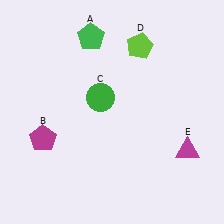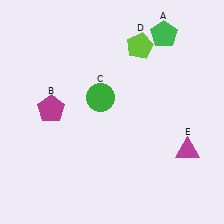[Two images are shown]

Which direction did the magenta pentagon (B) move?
The magenta pentagon (B) moved up.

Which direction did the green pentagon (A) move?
The green pentagon (A) moved right.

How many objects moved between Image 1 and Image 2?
2 objects moved between the two images.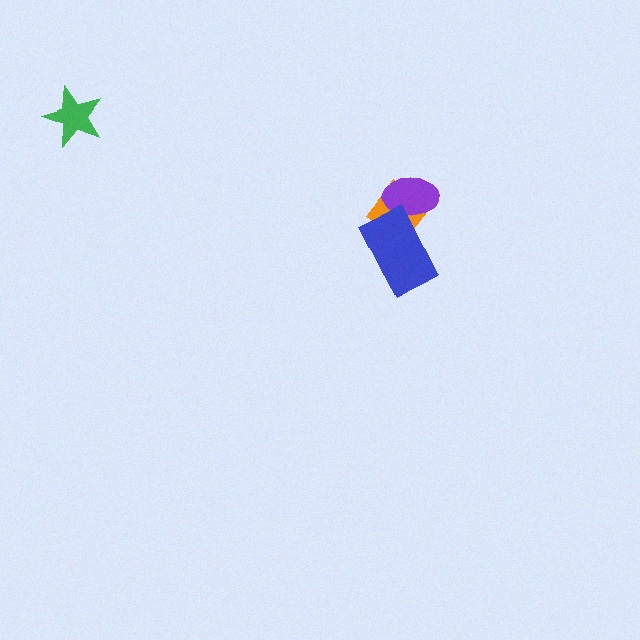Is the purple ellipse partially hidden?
Yes, it is partially covered by another shape.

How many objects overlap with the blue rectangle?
2 objects overlap with the blue rectangle.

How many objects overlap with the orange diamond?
2 objects overlap with the orange diamond.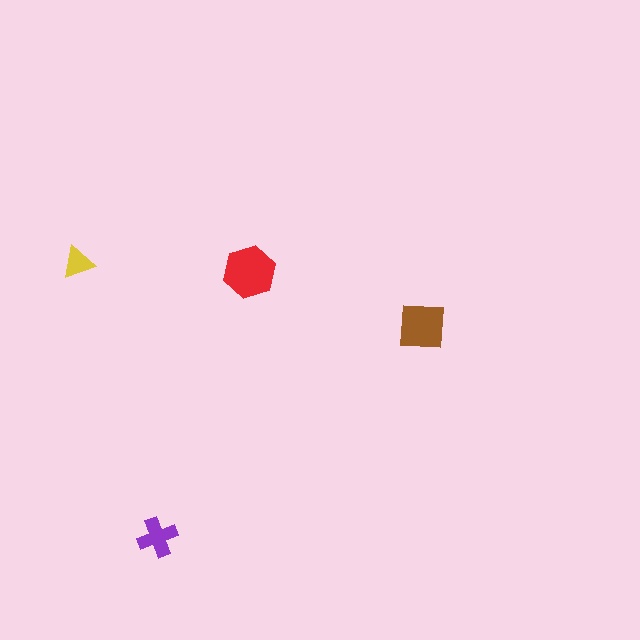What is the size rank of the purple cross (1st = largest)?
3rd.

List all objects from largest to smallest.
The red hexagon, the brown square, the purple cross, the yellow triangle.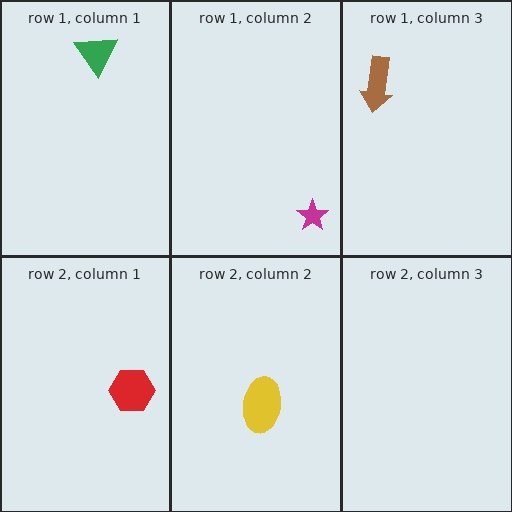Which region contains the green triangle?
The row 1, column 1 region.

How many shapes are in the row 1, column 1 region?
1.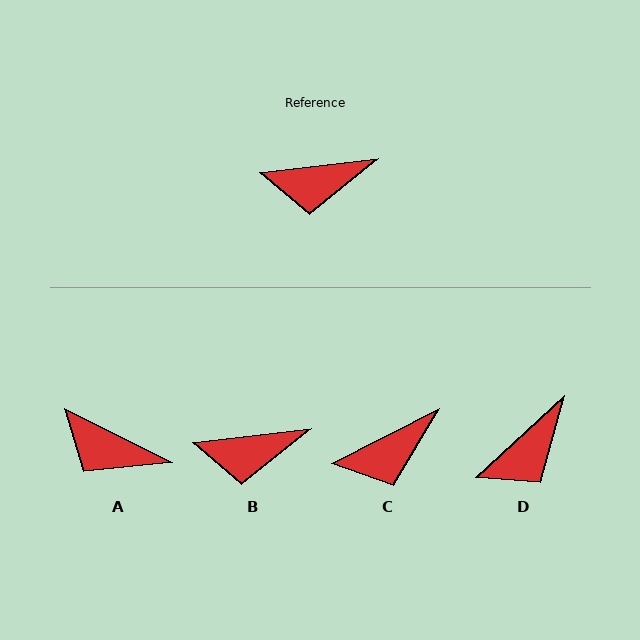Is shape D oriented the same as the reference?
No, it is off by about 36 degrees.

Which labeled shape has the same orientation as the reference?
B.